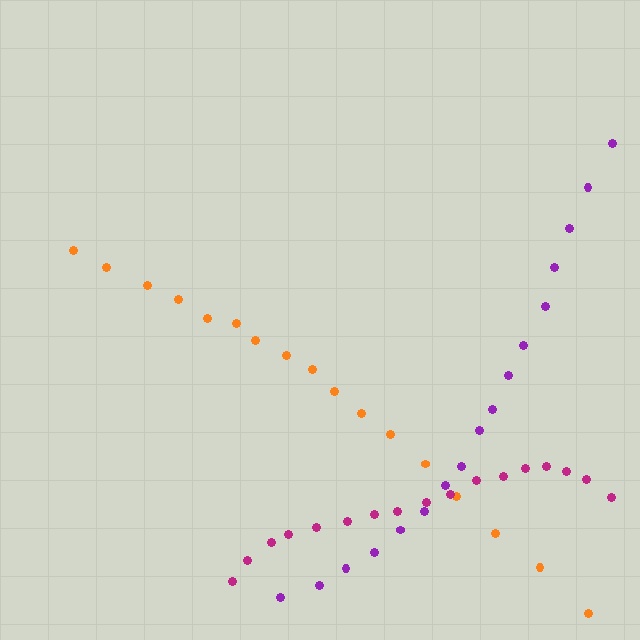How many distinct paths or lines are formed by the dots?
There are 3 distinct paths.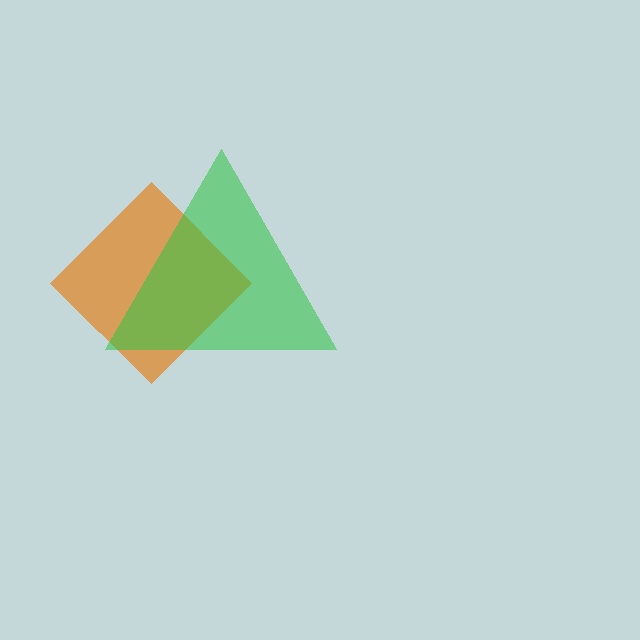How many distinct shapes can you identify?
There are 2 distinct shapes: an orange diamond, a green triangle.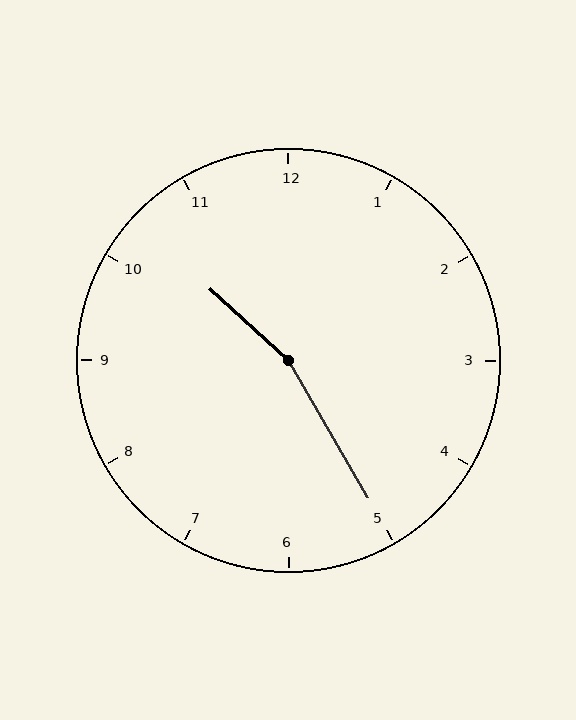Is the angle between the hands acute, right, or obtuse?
It is obtuse.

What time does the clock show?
10:25.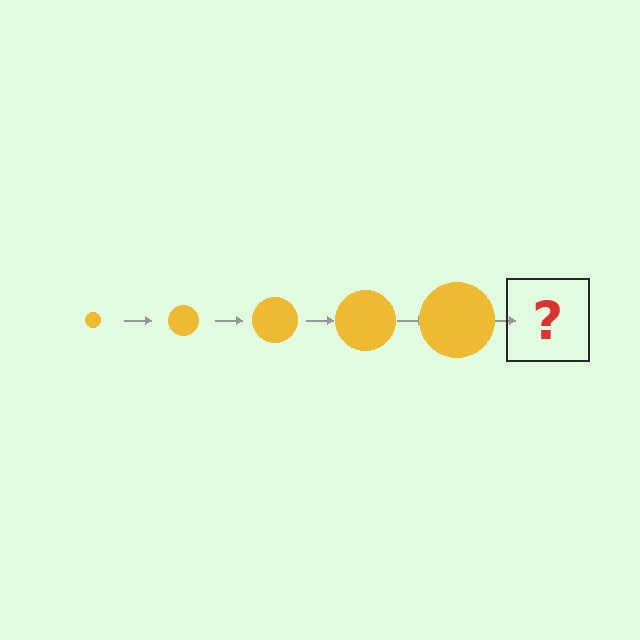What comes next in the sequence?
The next element should be a yellow circle, larger than the previous one.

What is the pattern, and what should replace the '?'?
The pattern is that the circle gets progressively larger each step. The '?' should be a yellow circle, larger than the previous one.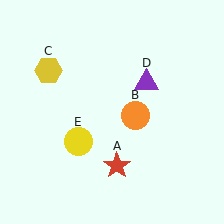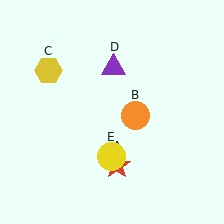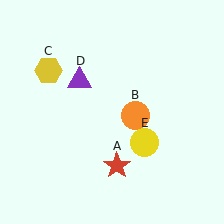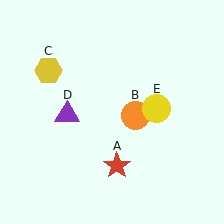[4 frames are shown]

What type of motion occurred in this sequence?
The purple triangle (object D), yellow circle (object E) rotated counterclockwise around the center of the scene.